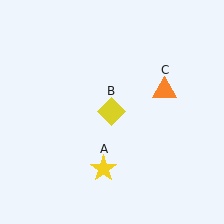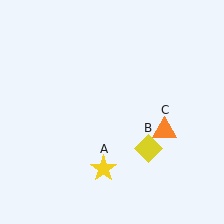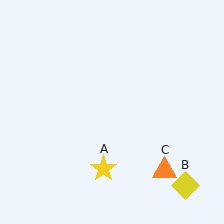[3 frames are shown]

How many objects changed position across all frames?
2 objects changed position: yellow diamond (object B), orange triangle (object C).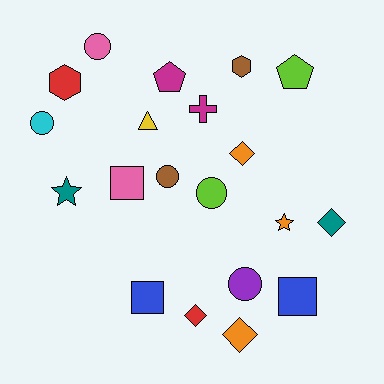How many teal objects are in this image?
There are 2 teal objects.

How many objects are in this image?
There are 20 objects.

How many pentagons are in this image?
There are 2 pentagons.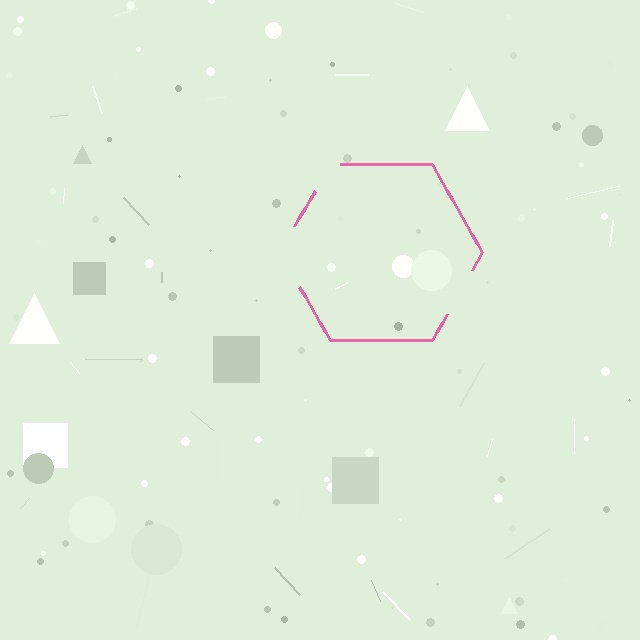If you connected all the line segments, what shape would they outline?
They would outline a hexagon.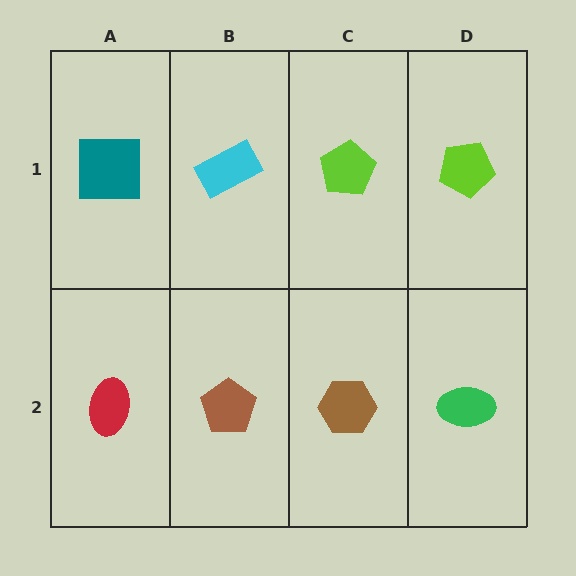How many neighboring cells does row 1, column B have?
3.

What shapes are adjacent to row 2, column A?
A teal square (row 1, column A), a brown pentagon (row 2, column B).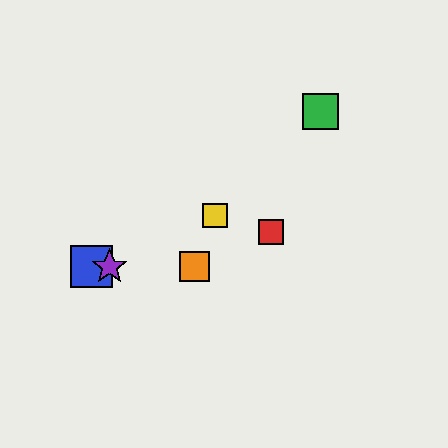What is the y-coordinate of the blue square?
The blue square is at y≈267.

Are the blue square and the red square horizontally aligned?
No, the blue square is at y≈267 and the red square is at y≈232.